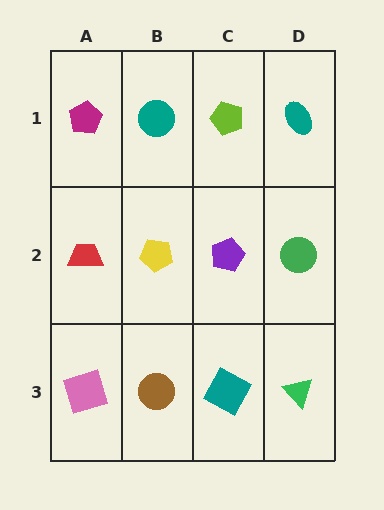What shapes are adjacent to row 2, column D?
A teal ellipse (row 1, column D), a green triangle (row 3, column D), a purple pentagon (row 2, column C).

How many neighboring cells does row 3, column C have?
3.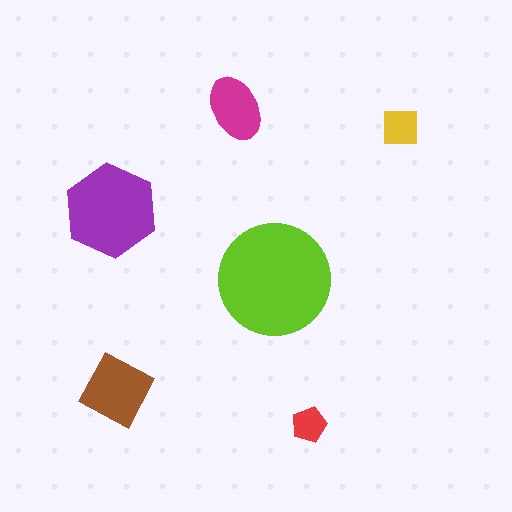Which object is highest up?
The magenta ellipse is topmost.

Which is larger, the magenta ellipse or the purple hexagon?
The purple hexagon.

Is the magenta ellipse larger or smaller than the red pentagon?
Larger.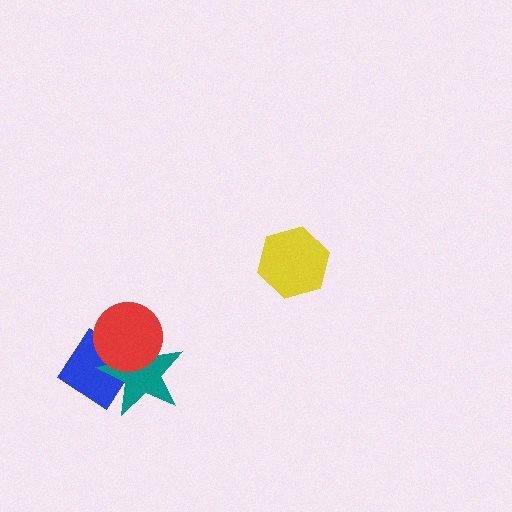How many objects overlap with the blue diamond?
2 objects overlap with the blue diamond.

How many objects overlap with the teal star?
2 objects overlap with the teal star.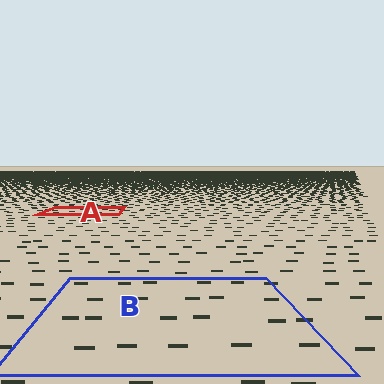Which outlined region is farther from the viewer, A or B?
Region A is farther from the viewer — the texture elements inside it appear smaller and more densely packed.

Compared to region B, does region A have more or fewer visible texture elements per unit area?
Region A has more texture elements per unit area — they are packed more densely because it is farther away.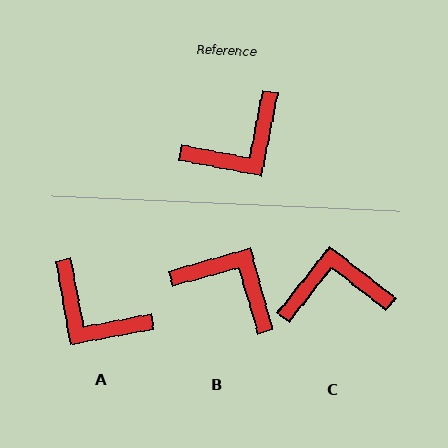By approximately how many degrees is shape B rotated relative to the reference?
Approximately 117 degrees counter-clockwise.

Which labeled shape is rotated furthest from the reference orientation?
C, about 153 degrees away.